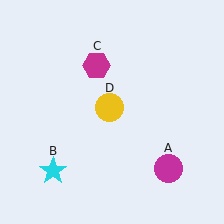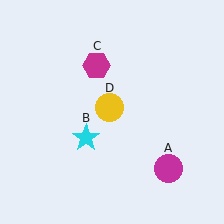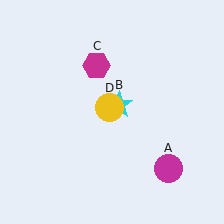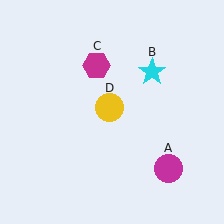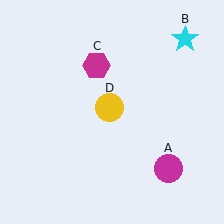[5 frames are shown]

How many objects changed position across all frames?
1 object changed position: cyan star (object B).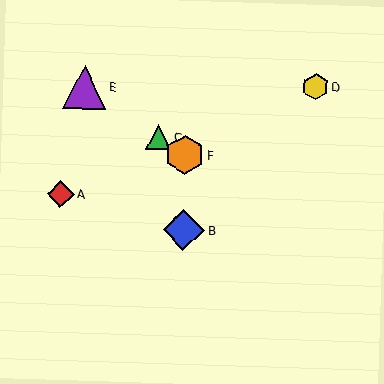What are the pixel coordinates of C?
Object C is at (158, 137).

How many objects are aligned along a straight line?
3 objects (C, E, F) are aligned along a straight line.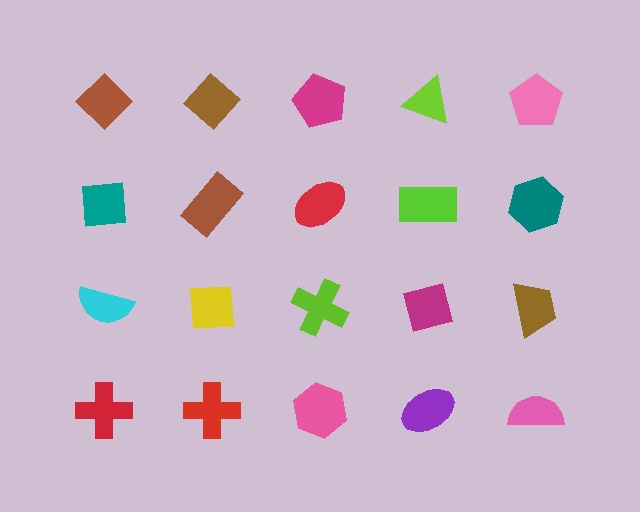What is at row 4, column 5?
A pink semicircle.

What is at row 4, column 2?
A red cross.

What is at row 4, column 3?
A pink hexagon.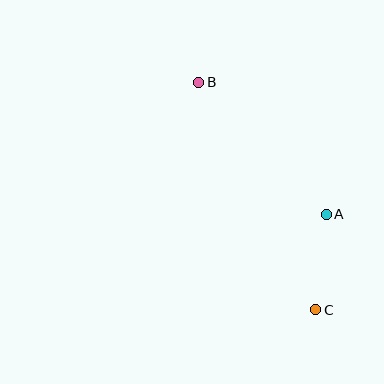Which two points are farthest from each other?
Points B and C are farthest from each other.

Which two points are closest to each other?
Points A and C are closest to each other.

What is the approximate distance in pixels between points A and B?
The distance between A and B is approximately 184 pixels.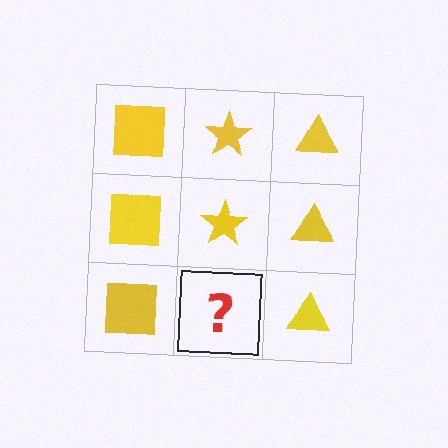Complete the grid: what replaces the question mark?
The question mark should be replaced with a yellow star.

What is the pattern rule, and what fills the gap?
The rule is that each column has a consistent shape. The gap should be filled with a yellow star.